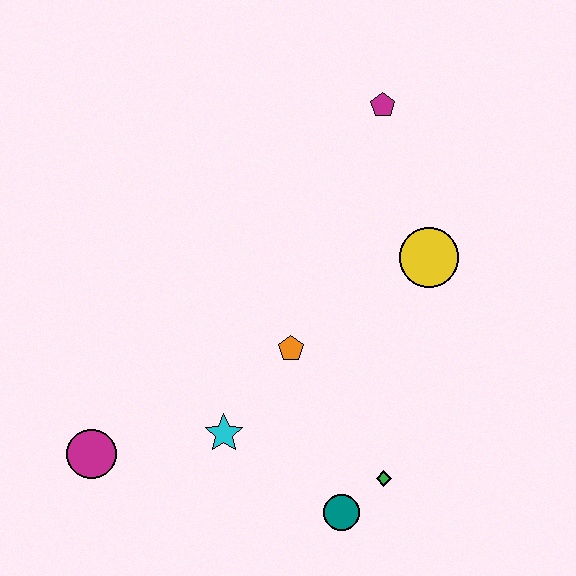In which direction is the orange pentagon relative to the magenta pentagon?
The orange pentagon is below the magenta pentagon.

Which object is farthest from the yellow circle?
The magenta circle is farthest from the yellow circle.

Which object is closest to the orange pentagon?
The cyan star is closest to the orange pentagon.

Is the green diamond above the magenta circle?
No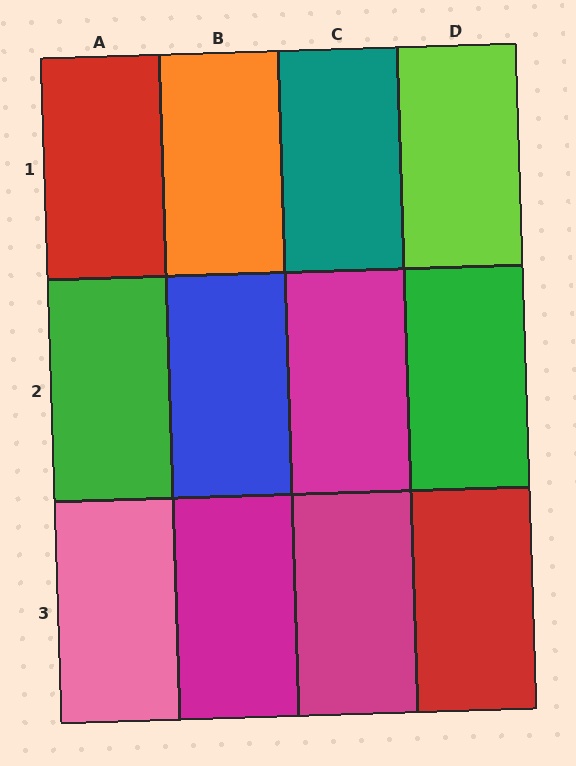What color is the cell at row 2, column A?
Green.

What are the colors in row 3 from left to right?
Pink, magenta, magenta, red.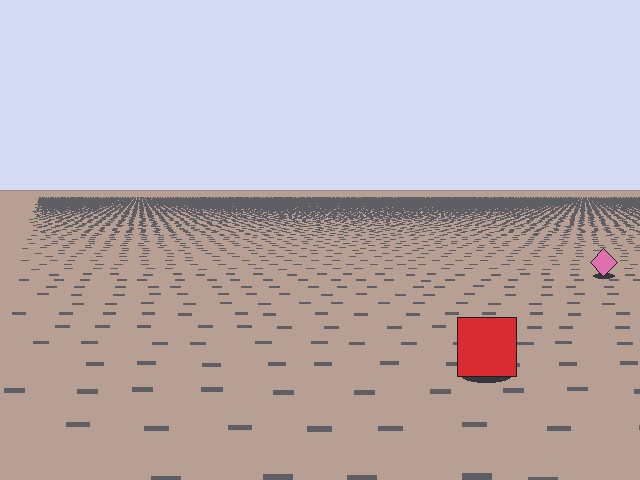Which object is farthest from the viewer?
The pink diamond is farthest from the viewer. It appears smaller and the ground texture around it is denser.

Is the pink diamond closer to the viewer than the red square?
No. The red square is closer — you can tell from the texture gradient: the ground texture is coarser near it.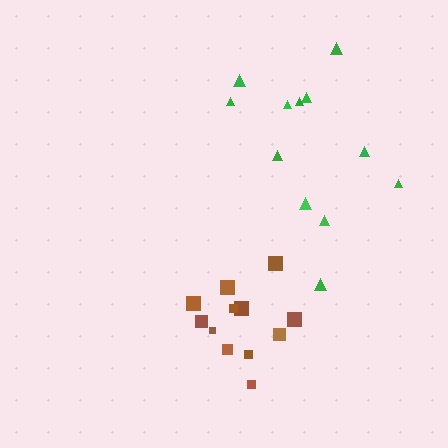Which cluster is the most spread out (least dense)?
Green.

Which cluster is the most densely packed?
Brown.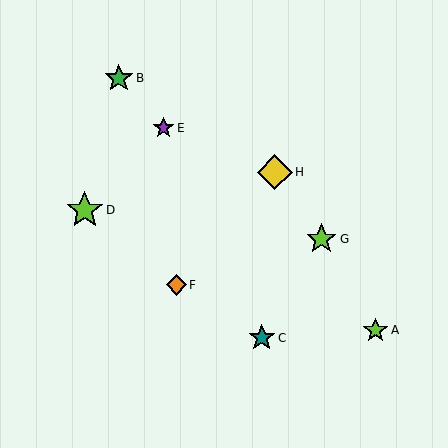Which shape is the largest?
The lime star (labeled D) is the largest.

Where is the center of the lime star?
The center of the lime star is at (376, 330).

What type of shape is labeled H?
Shape H is a yellow diamond.